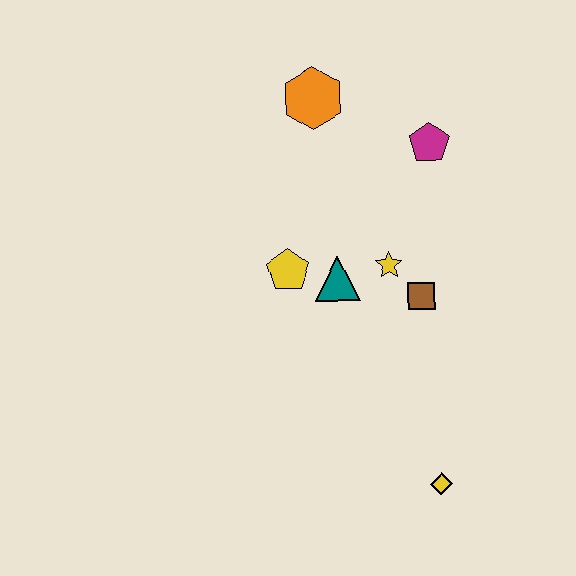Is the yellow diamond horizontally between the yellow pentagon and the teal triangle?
No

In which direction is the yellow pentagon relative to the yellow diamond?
The yellow pentagon is above the yellow diamond.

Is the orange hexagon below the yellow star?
No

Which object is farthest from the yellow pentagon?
The yellow diamond is farthest from the yellow pentagon.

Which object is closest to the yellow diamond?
The brown square is closest to the yellow diamond.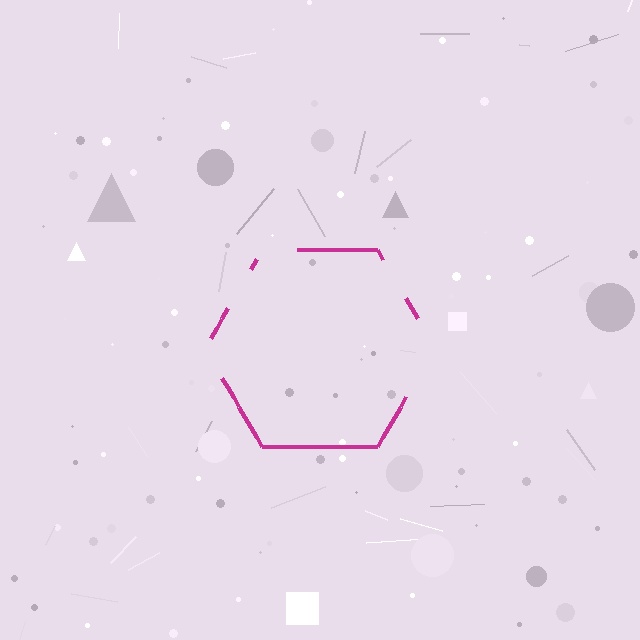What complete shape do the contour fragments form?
The contour fragments form a hexagon.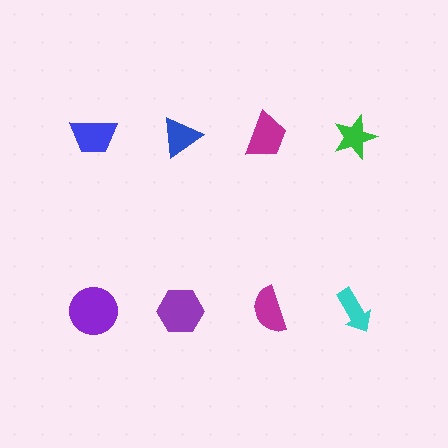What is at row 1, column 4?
A green star.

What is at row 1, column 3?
A magenta trapezoid.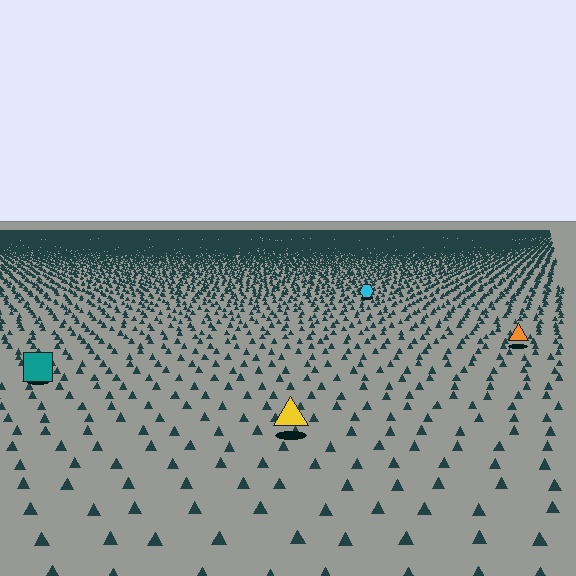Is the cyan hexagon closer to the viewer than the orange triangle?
No. The orange triangle is closer — you can tell from the texture gradient: the ground texture is coarser near it.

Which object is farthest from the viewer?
The cyan hexagon is farthest from the viewer. It appears smaller and the ground texture around it is denser.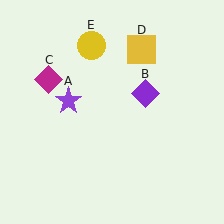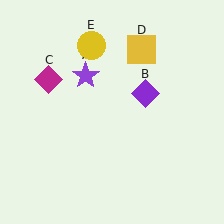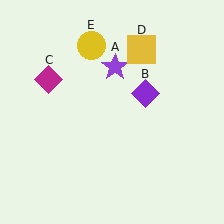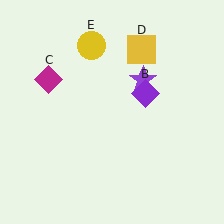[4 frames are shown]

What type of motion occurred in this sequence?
The purple star (object A) rotated clockwise around the center of the scene.